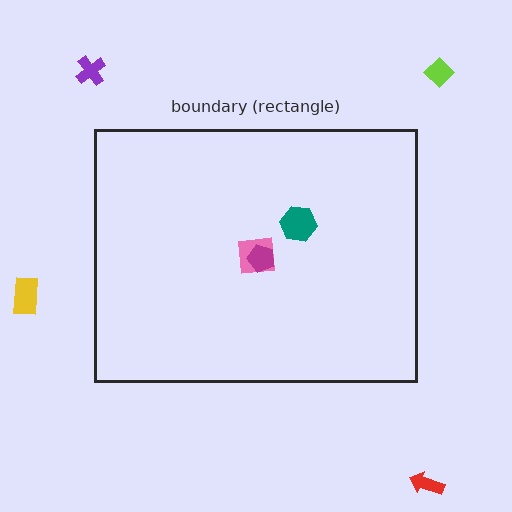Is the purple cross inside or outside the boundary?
Outside.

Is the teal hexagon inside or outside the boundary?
Inside.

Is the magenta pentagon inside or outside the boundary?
Inside.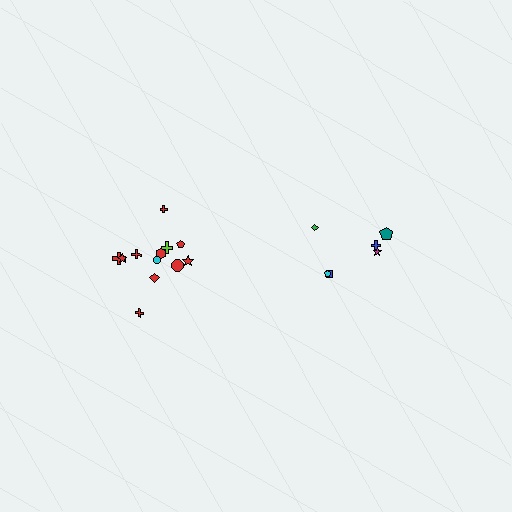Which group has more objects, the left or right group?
The left group.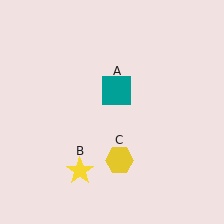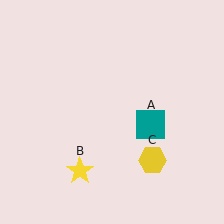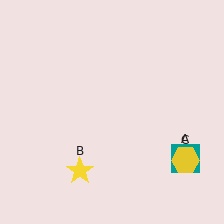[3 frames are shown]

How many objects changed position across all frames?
2 objects changed position: teal square (object A), yellow hexagon (object C).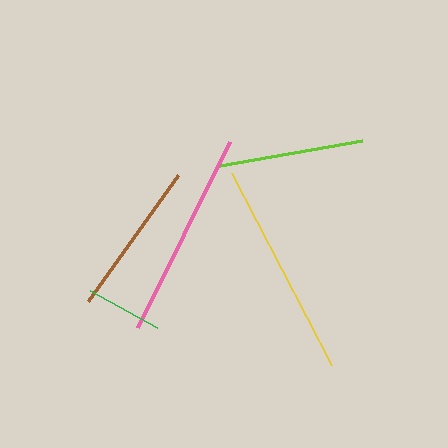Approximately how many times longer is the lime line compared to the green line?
The lime line is approximately 1.9 times the length of the green line.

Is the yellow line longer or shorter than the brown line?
The yellow line is longer than the brown line.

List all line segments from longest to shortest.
From longest to shortest: yellow, pink, brown, lime, green.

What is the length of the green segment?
The green segment is approximately 77 pixels long.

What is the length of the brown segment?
The brown segment is approximately 155 pixels long.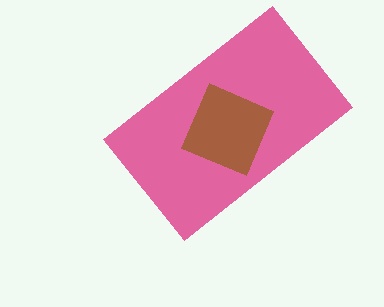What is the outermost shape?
The pink rectangle.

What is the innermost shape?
The brown square.